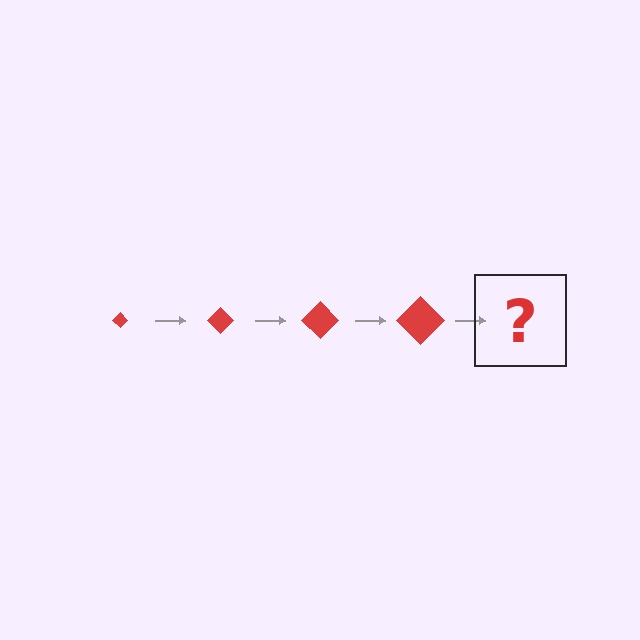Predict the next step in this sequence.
The next step is a red diamond, larger than the previous one.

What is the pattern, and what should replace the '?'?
The pattern is that the diamond gets progressively larger each step. The '?' should be a red diamond, larger than the previous one.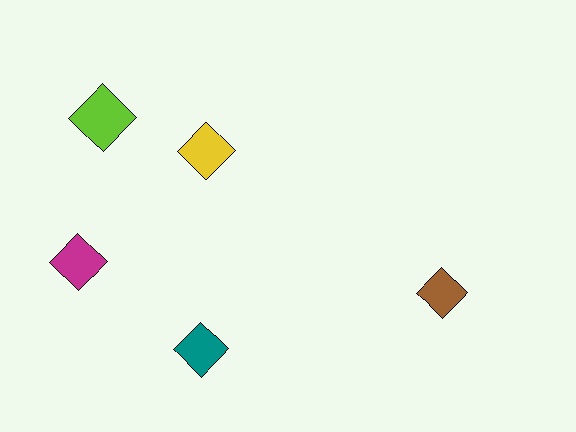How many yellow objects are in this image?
There is 1 yellow object.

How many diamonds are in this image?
There are 5 diamonds.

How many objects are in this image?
There are 5 objects.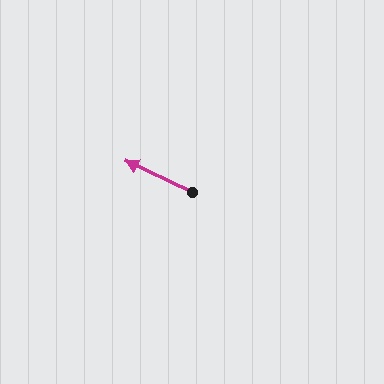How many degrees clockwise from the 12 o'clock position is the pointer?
Approximately 295 degrees.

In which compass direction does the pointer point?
Northwest.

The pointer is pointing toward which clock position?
Roughly 10 o'clock.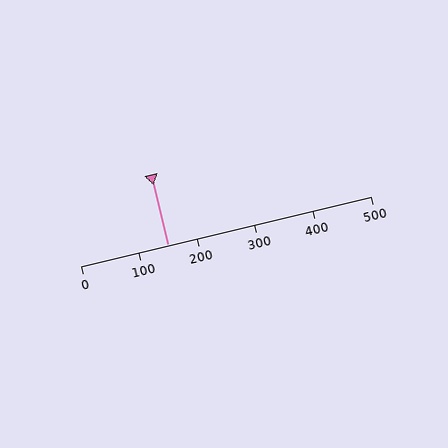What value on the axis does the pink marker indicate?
The marker indicates approximately 150.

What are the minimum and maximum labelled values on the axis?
The axis runs from 0 to 500.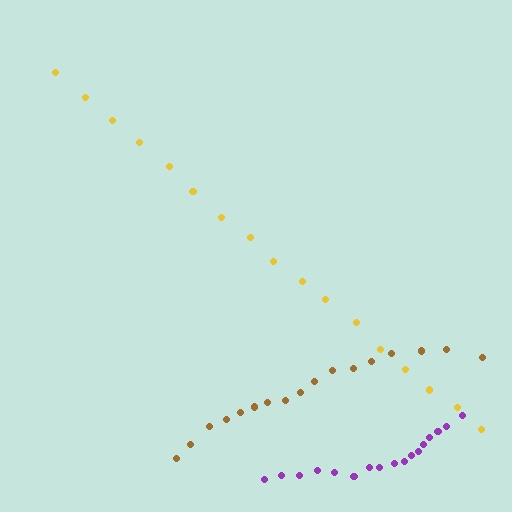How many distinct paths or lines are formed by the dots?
There are 3 distinct paths.